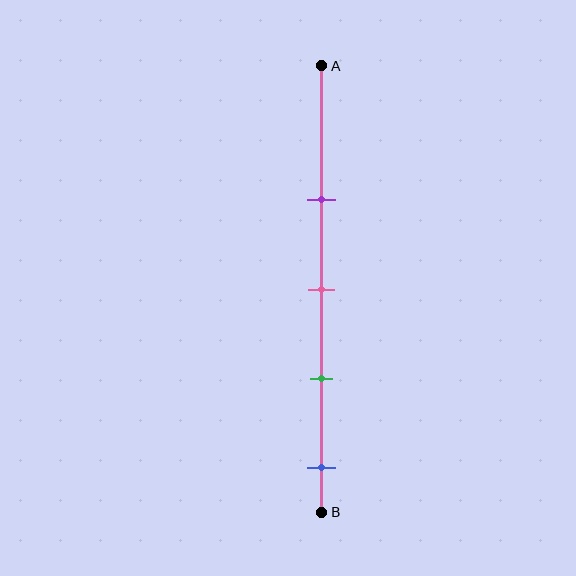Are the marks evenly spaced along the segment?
Yes, the marks are approximately evenly spaced.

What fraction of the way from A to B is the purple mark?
The purple mark is approximately 30% (0.3) of the way from A to B.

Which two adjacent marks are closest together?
The pink and green marks are the closest adjacent pair.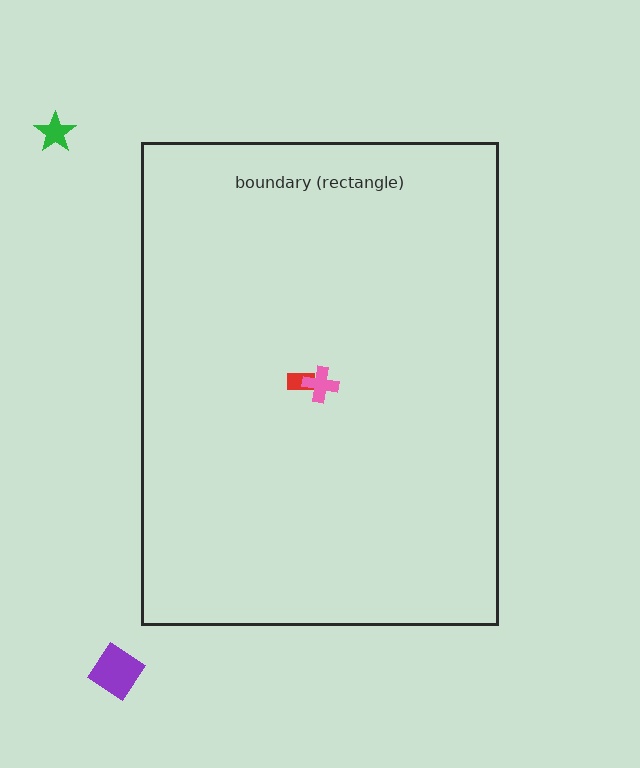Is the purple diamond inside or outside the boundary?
Outside.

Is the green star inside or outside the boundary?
Outside.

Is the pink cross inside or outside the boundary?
Inside.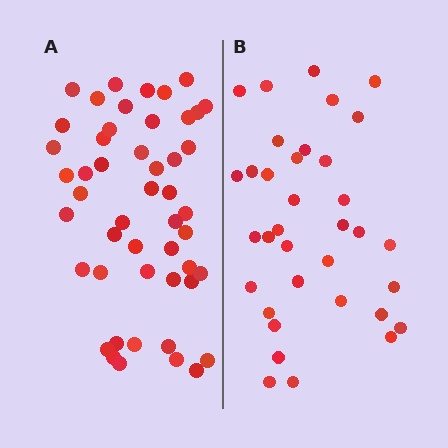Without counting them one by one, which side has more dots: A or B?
Region A (the left region) has more dots.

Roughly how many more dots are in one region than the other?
Region A has approximately 15 more dots than region B.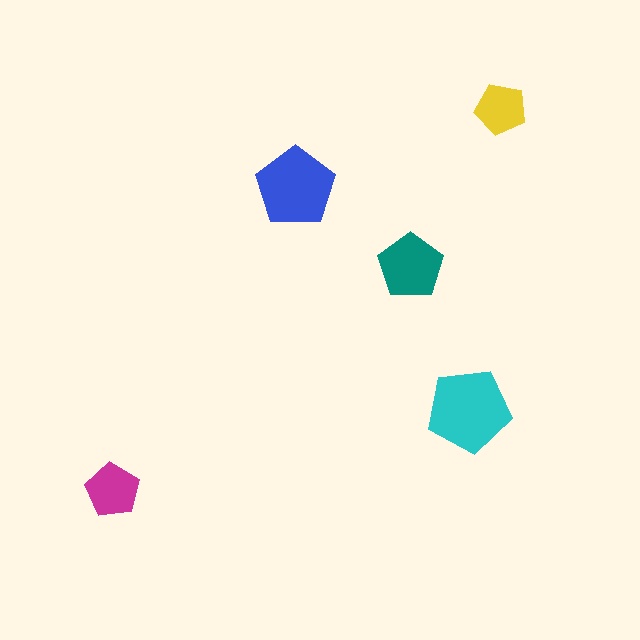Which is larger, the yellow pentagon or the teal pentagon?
The teal one.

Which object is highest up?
The yellow pentagon is topmost.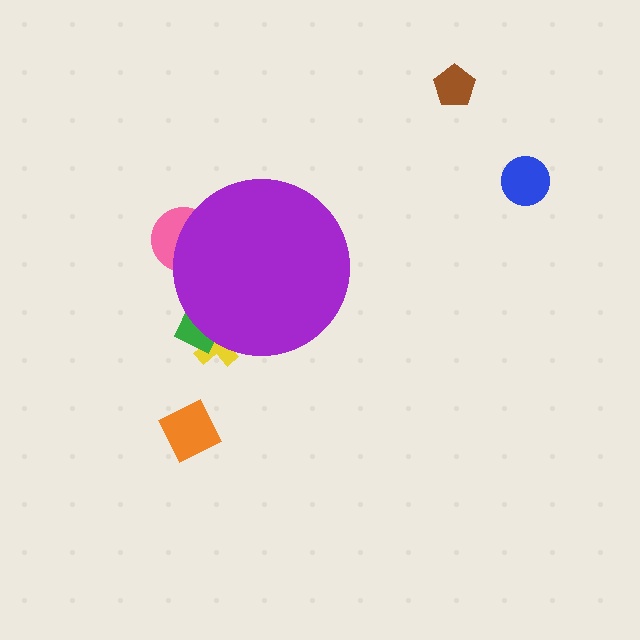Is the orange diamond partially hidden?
No, the orange diamond is fully visible.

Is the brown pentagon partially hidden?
No, the brown pentagon is fully visible.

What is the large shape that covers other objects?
A purple circle.